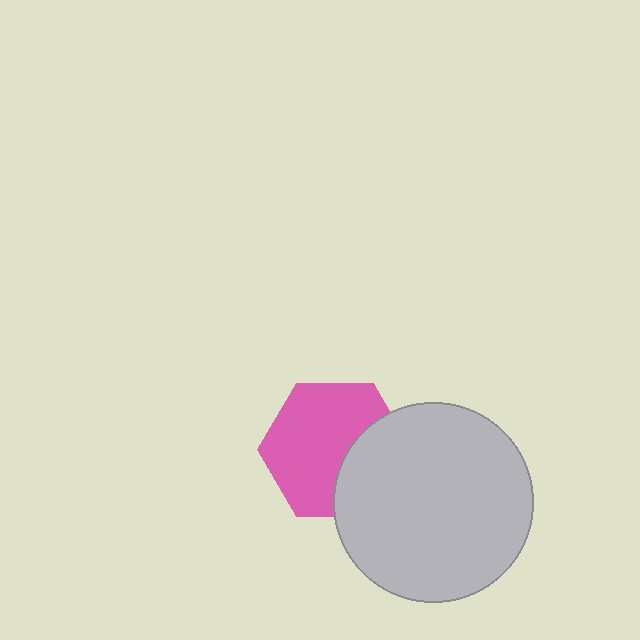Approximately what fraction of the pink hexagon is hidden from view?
Roughly 33% of the pink hexagon is hidden behind the light gray circle.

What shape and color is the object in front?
The object in front is a light gray circle.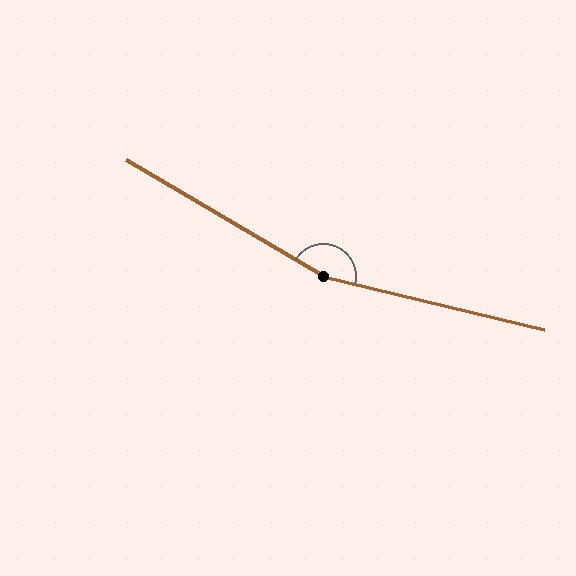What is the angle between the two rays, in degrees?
Approximately 163 degrees.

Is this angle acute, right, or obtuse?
It is obtuse.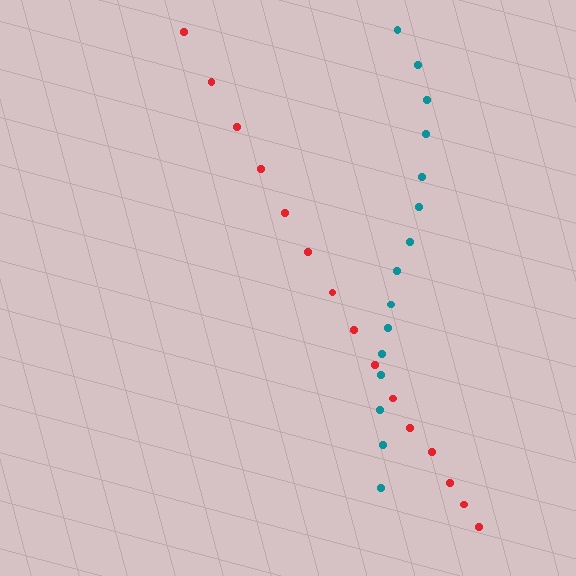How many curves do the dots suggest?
There are 2 distinct paths.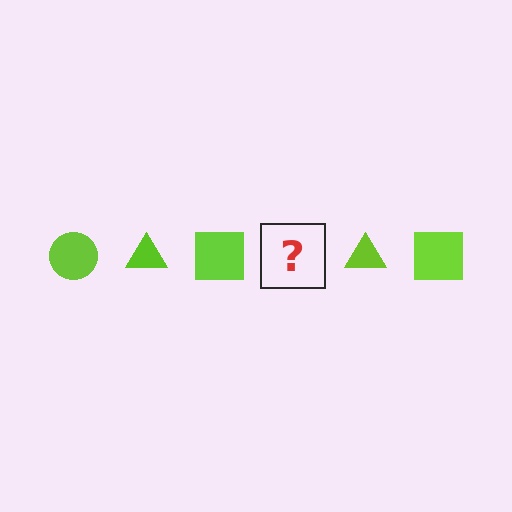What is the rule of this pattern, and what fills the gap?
The rule is that the pattern cycles through circle, triangle, square shapes in lime. The gap should be filled with a lime circle.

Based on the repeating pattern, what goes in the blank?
The blank should be a lime circle.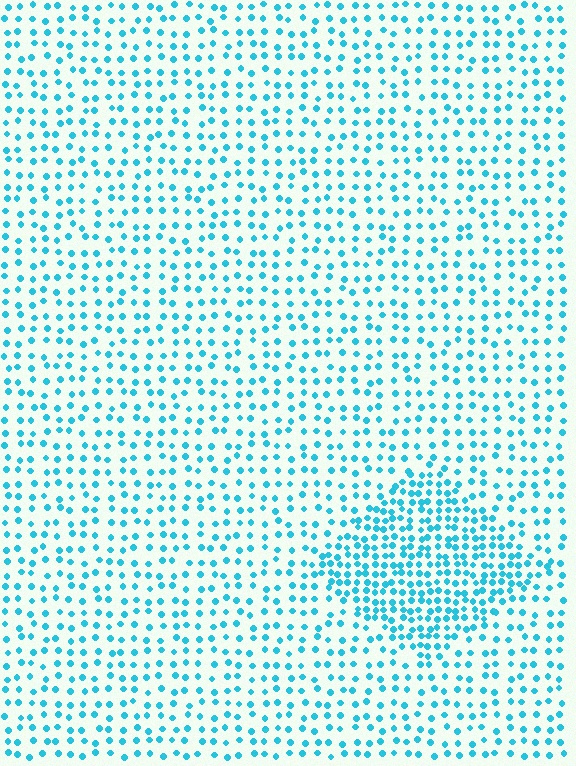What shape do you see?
I see a diamond.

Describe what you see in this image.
The image contains small cyan elements arranged at two different densities. A diamond-shaped region is visible where the elements are more densely packed than the surrounding area.